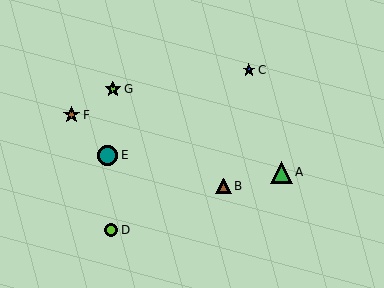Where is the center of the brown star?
The center of the brown star is at (72, 115).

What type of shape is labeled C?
Shape C is a blue star.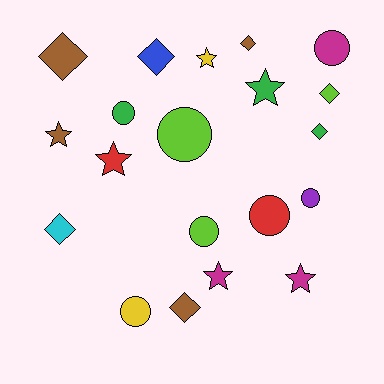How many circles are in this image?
There are 7 circles.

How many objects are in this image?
There are 20 objects.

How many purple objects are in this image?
There is 1 purple object.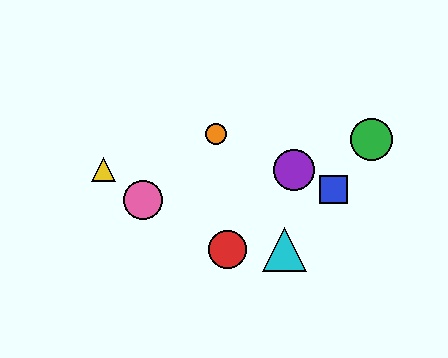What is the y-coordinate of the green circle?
The green circle is at y≈139.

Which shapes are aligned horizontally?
The red circle, the cyan triangle are aligned horizontally.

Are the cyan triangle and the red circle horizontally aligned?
Yes, both are at y≈249.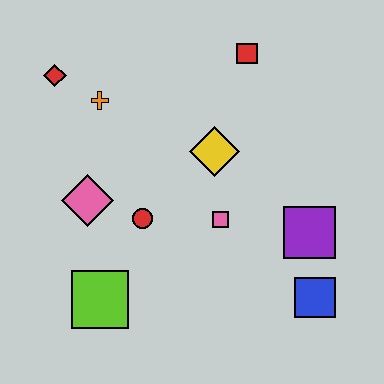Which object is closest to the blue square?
The purple square is closest to the blue square.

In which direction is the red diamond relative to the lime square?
The red diamond is above the lime square.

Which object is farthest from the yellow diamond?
The lime square is farthest from the yellow diamond.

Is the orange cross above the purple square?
Yes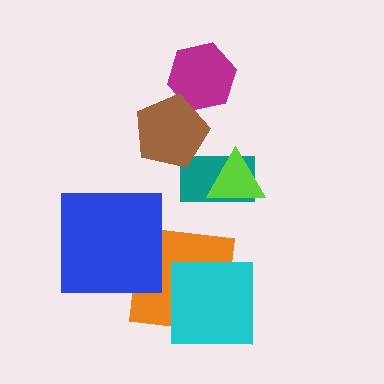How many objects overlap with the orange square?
2 objects overlap with the orange square.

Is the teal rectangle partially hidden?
Yes, it is partially covered by another shape.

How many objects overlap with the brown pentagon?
2 objects overlap with the brown pentagon.